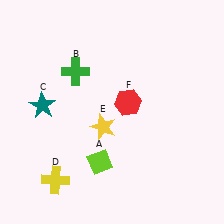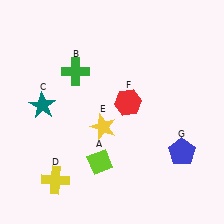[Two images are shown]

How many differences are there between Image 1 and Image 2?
There is 1 difference between the two images.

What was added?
A blue pentagon (G) was added in Image 2.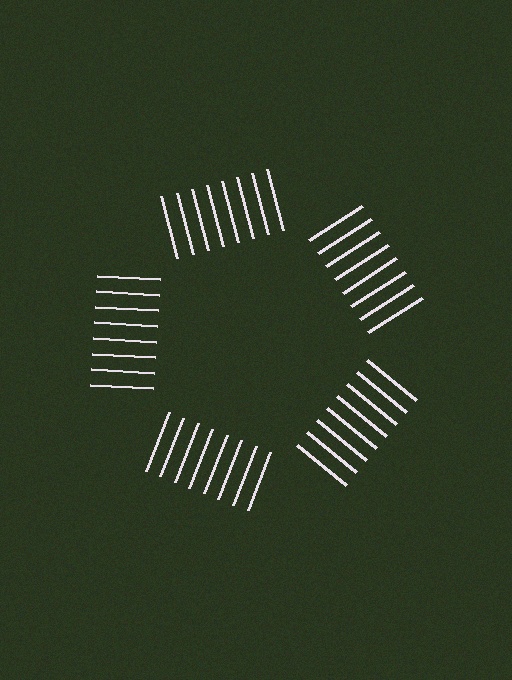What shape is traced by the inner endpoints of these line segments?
An illusory pentagon — the line segments terminate on its edges but no continuous stroke is drawn.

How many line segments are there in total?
40 — 8 along each of the 5 edges.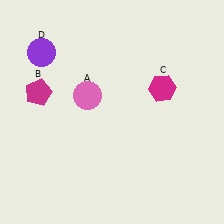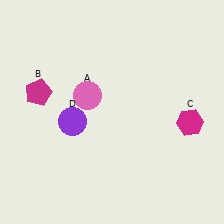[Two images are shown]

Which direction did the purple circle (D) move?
The purple circle (D) moved down.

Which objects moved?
The objects that moved are: the magenta hexagon (C), the purple circle (D).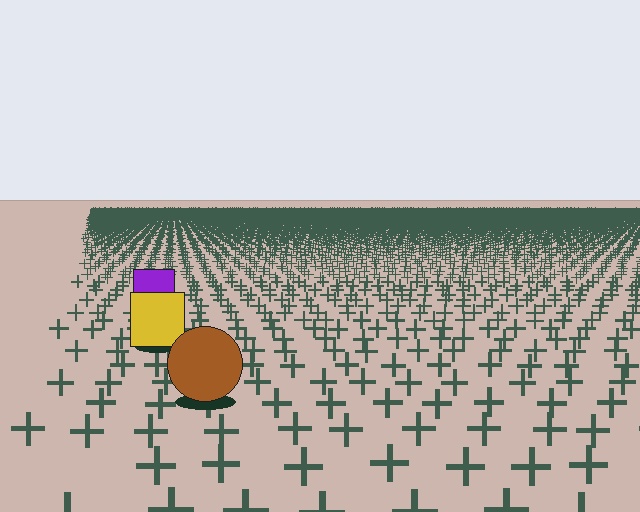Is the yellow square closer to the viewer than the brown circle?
No. The brown circle is closer — you can tell from the texture gradient: the ground texture is coarser near it.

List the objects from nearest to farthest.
From nearest to farthest: the brown circle, the yellow square, the purple square.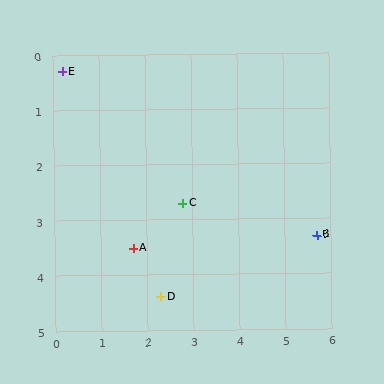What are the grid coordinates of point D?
Point D is at approximately (2.3, 4.4).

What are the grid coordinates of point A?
Point A is at approximately (1.7, 3.5).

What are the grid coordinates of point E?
Point E is at approximately (0.2, 0.3).